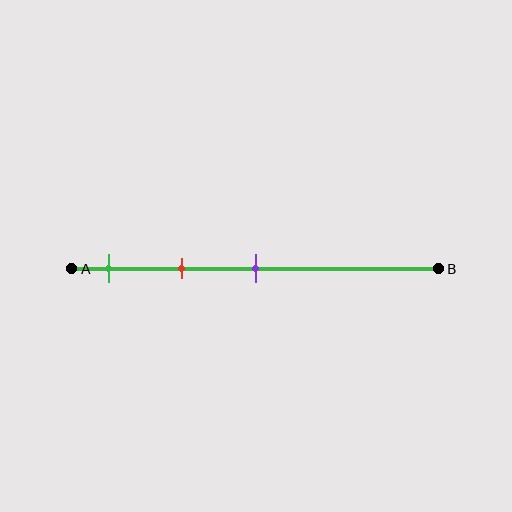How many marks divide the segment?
There are 3 marks dividing the segment.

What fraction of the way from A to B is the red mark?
The red mark is approximately 30% (0.3) of the way from A to B.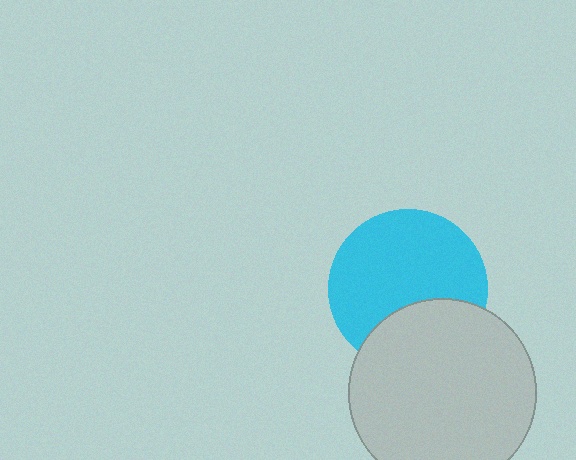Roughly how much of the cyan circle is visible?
Most of it is visible (roughly 69%).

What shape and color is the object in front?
The object in front is a light gray circle.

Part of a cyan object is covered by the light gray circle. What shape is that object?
It is a circle.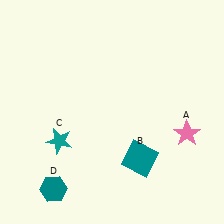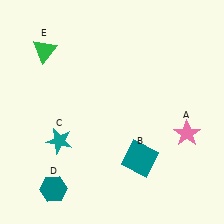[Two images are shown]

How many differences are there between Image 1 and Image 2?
There is 1 difference between the two images.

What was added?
A green triangle (E) was added in Image 2.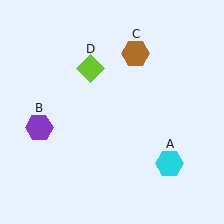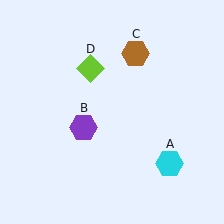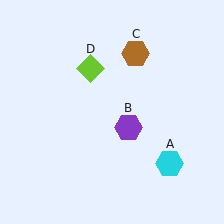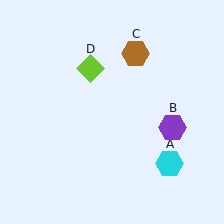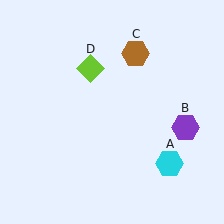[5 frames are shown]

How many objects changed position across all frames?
1 object changed position: purple hexagon (object B).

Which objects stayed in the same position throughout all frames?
Cyan hexagon (object A) and brown hexagon (object C) and lime diamond (object D) remained stationary.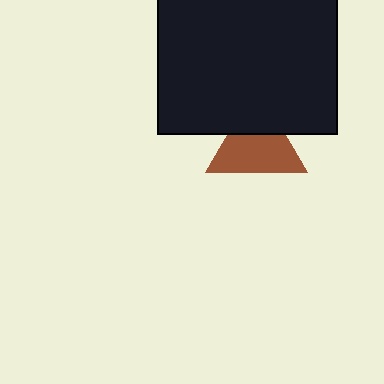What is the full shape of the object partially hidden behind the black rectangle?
The partially hidden object is a brown triangle.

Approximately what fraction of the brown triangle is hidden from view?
Roughly 33% of the brown triangle is hidden behind the black rectangle.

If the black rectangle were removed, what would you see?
You would see the complete brown triangle.